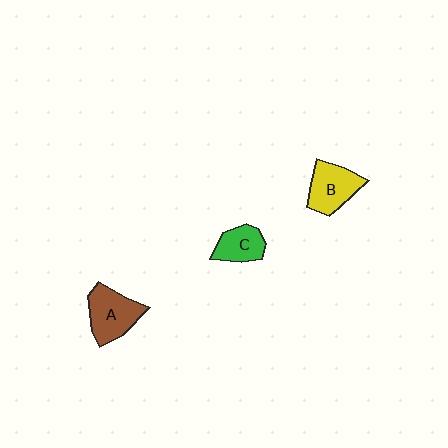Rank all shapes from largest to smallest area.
From largest to smallest: A (brown), B (yellow), C (green).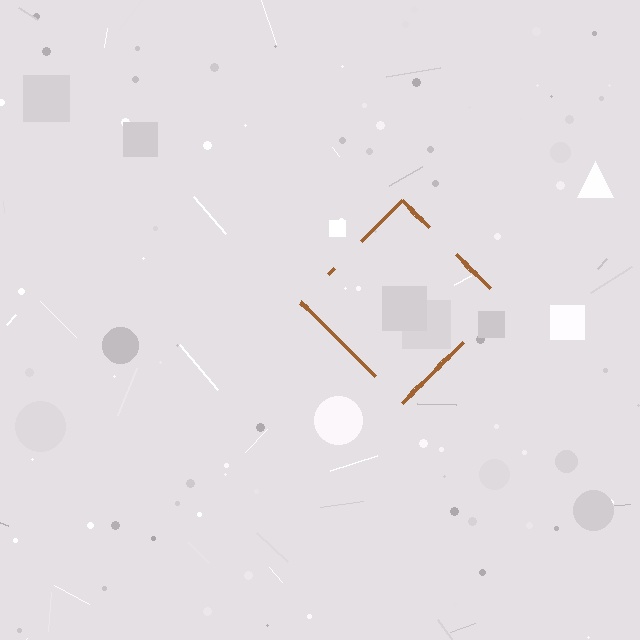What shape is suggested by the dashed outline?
The dashed outline suggests a diamond.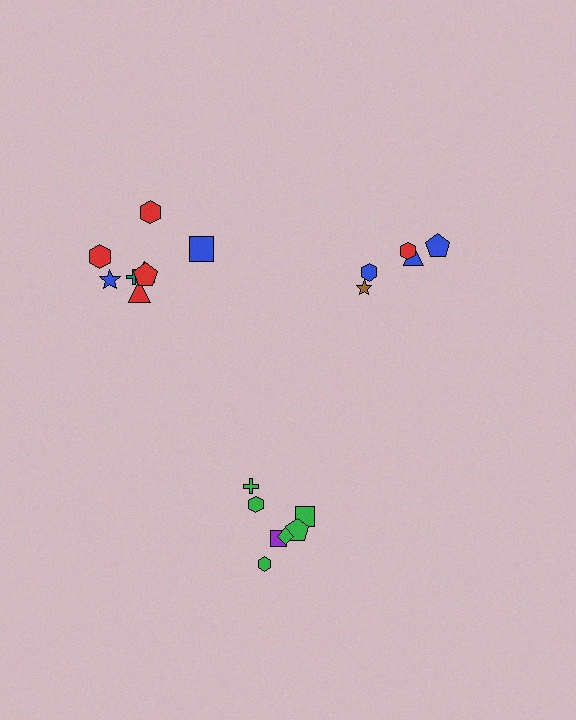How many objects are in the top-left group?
There are 8 objects.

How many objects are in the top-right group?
There are 5 objects.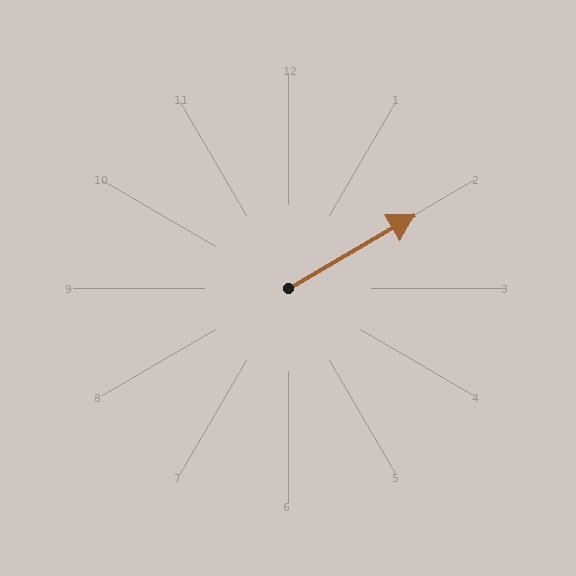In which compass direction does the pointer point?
Northeast.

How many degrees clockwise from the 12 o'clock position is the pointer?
Approximately 60 degrees.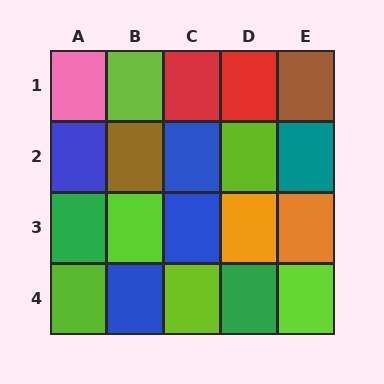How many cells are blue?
4 cells are blue.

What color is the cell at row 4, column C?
Lime.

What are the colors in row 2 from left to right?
Blue, brown, blue, lime, teal.